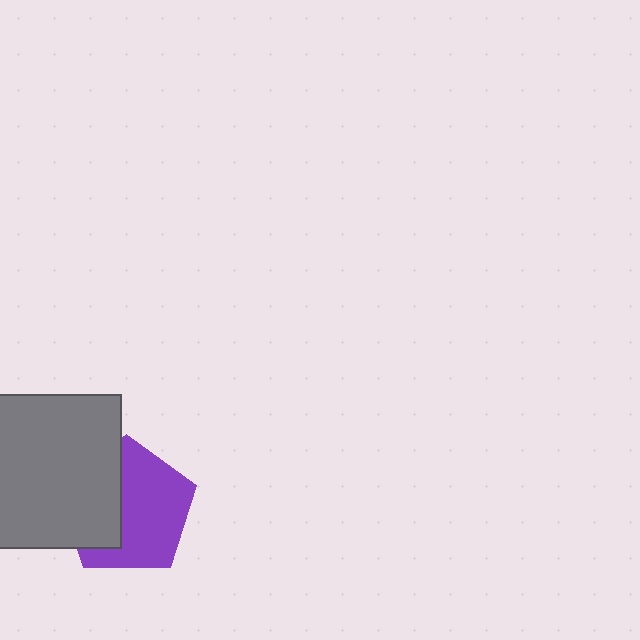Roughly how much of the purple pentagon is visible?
About half of it is visible (roughly 61%).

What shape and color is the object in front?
The object in front is a gray square.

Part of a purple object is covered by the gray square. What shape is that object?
It is a pentagon.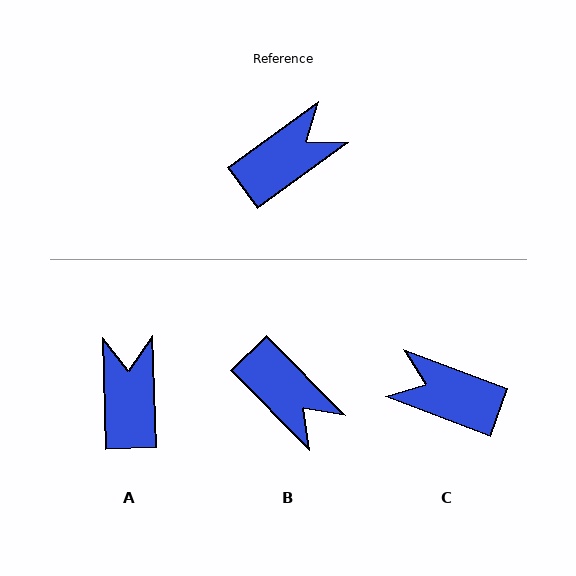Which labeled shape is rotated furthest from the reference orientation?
C, about 123 degrees away.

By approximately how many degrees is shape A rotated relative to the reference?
Approximately 56 degrees counter-clockwise.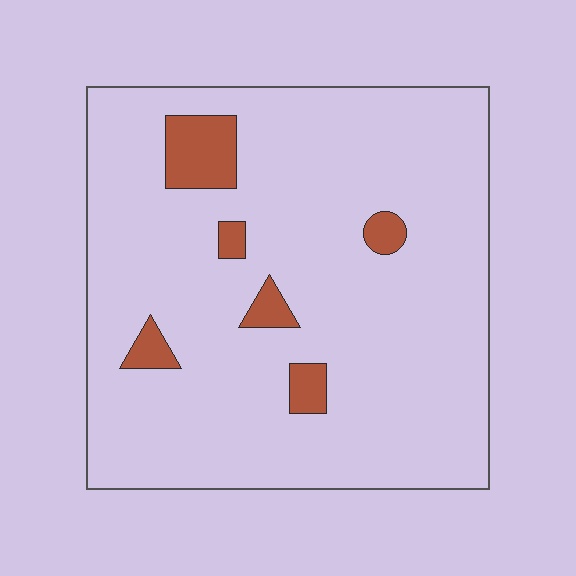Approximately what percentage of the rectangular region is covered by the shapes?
Approximately 10%.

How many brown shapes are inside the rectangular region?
6.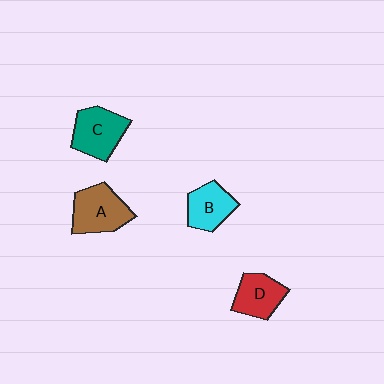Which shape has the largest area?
Shape A (brown).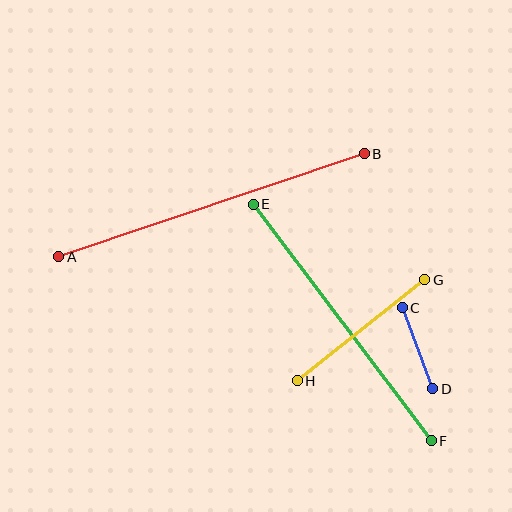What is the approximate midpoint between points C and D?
The midpoint is at approximately (417, 348) pixels.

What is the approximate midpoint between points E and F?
The midpoint is at approximately (342, 322) pixels.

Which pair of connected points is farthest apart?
Points A and B are farthest apart.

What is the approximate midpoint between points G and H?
The midpoint is at approximately (361, 330) pixels.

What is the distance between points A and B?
The distance is approximately 323 pixels.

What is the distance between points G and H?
The distance is approximately 163 pixels.